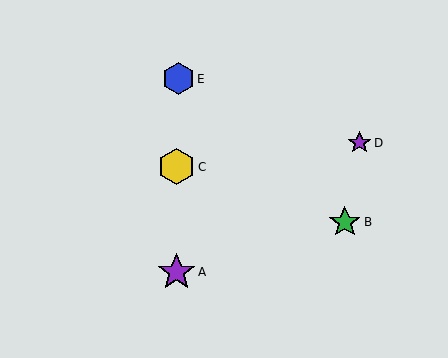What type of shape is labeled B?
Shape B is a green star.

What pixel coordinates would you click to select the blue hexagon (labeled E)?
Click at (178, 79) to select the blue hexagon E.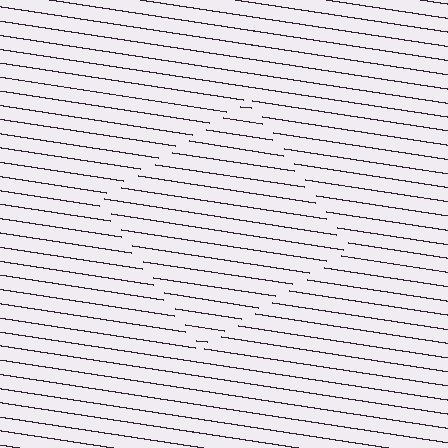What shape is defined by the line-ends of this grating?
An illusory square. The interior of the shape contains the same grating, shifted by half a period — the contour is defined by the phase discontinuity where line-ends from the inner and outer gratings abut.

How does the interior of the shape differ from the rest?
The interior of the shape contains the same grating, shifted by half a period — the contour is defined by the phase discontinuity where line-ends from the inner and outer gratings abut.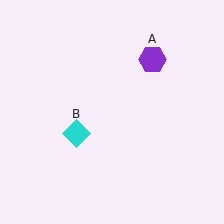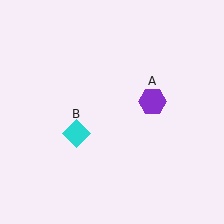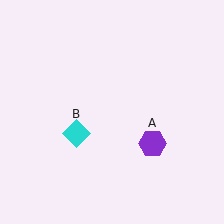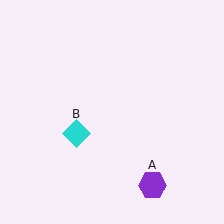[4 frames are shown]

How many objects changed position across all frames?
1 object changed position: purple hexagon (object A).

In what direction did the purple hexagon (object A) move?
The purple hexagon (object A) moved down.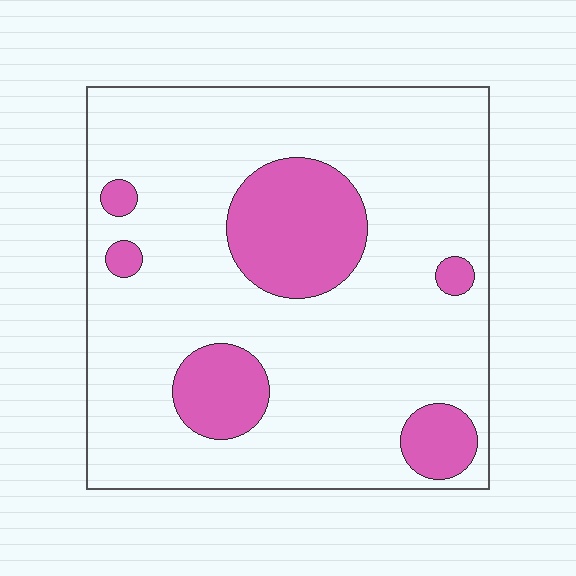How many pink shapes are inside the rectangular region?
6.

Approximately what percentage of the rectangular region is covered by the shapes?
Approximately 20%.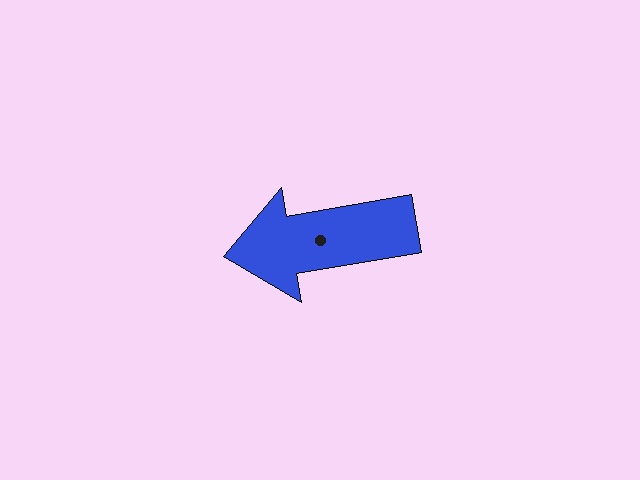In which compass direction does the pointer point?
West.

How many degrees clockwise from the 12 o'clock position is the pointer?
Approximately 260 degrees.